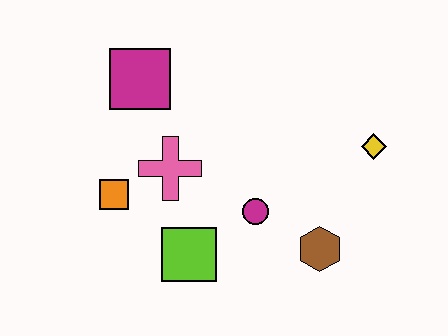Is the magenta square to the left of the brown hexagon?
Yes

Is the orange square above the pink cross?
No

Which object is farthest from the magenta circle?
The magenta square is farthest from the magenta circle.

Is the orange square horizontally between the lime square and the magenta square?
No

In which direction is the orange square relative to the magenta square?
The orange square is below the magenta square.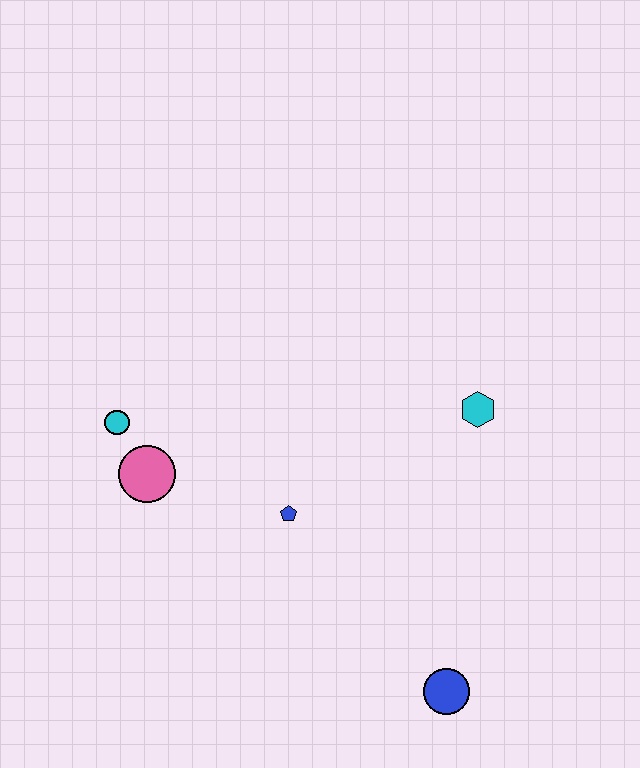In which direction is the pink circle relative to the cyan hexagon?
The pink circle is to the left of the cyan hexagon.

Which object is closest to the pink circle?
The cyan circle is closest to the pink circle.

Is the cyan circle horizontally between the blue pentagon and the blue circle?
No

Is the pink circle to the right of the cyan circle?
Yes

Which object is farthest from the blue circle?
The cyan circle is farthest from the blue circle.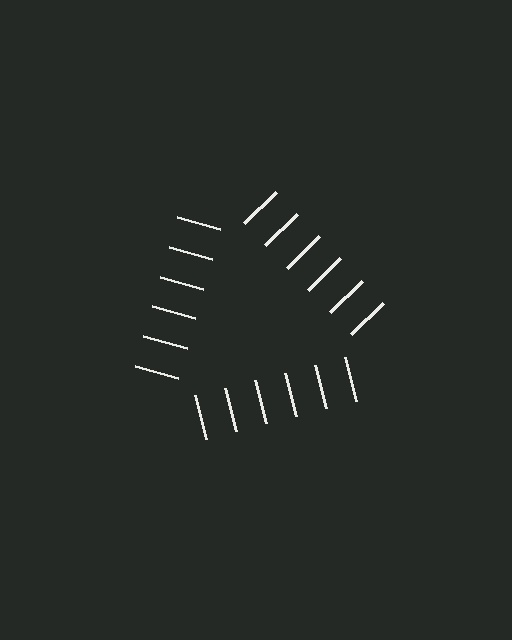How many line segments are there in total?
18 — 6 along each of the 3 edges.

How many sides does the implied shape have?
3 sides — the line-ends trace a triangle.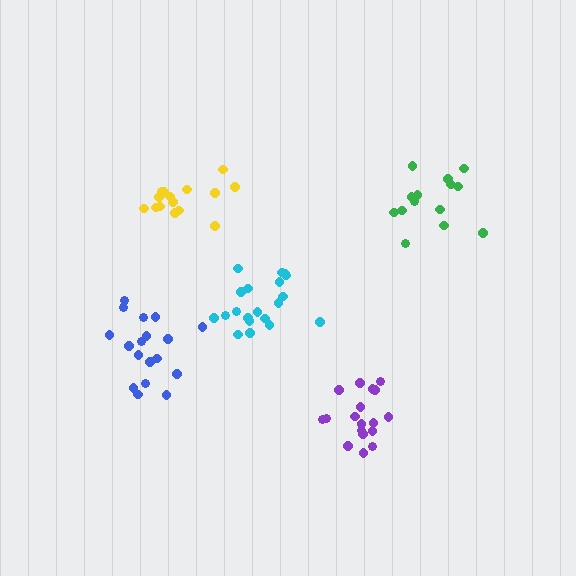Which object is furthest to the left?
The blue cluster is leftmost.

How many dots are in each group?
Group 1: 18 dots, Group 2: 20 dots, Group 3: 14 dots, Group 4: 15 dots, Group 5: 18 dots (85 total).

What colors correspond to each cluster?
The clusters are colored: purple, cyan, green, yellow, blue.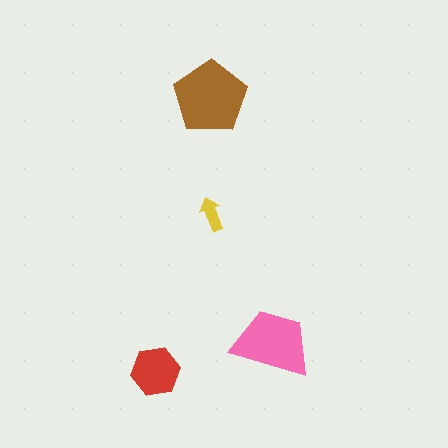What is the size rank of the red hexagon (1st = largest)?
3rd.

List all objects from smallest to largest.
The yellow arrow, the red hexagon, the pink trapezoid, the brown pentagon.